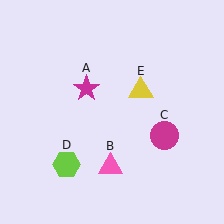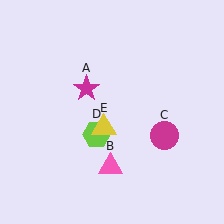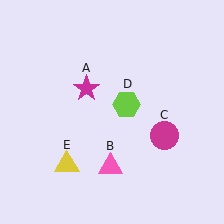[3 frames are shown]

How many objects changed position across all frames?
2 objects changed position: lime hexagon (object D), yellow triangle (object E).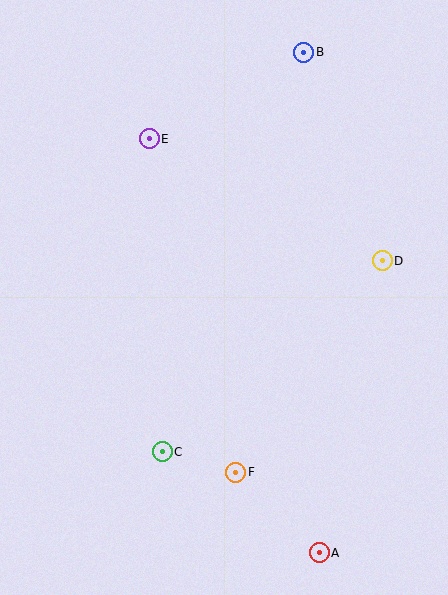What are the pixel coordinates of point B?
Point B is at (304, 52).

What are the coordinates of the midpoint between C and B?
The midpoint between C and B is at (233, 252).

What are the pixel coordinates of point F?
Point F is at (236, 472).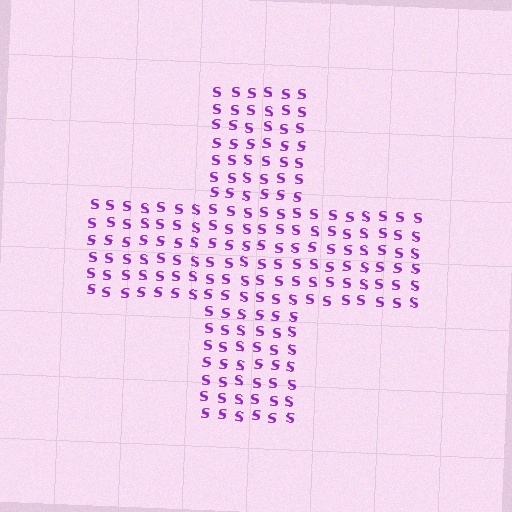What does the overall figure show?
The overall figure shows a cross.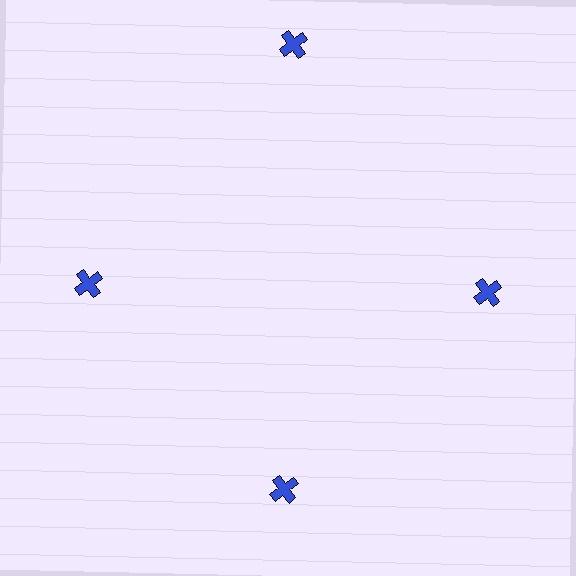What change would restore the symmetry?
The symmetry would be restored by moving it inward, back onto the ring so that all 4 crosses sit at equal angles and equal distance from the center.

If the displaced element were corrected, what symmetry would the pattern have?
It would have 4-fold rotational symmetry — the pattern would map onto itself every 90 degrees.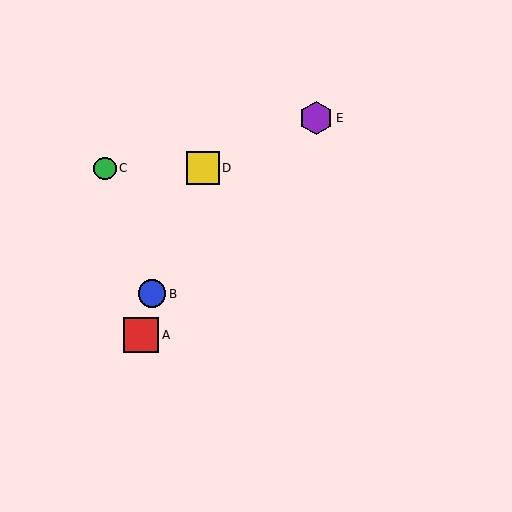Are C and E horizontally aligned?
No, C is at y≈168 and E is at y≈118.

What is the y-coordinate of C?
Object C is at y≈168.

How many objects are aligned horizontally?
2 objects (C, D) are aligned horizontally.